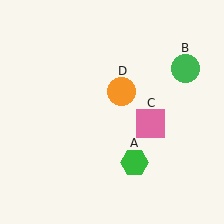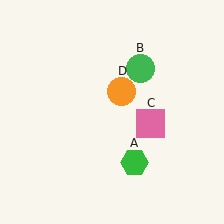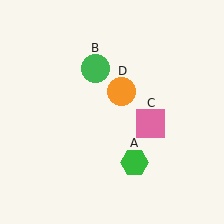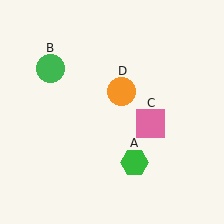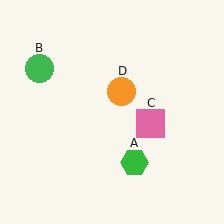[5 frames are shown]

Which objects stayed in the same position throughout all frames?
Green hexagon (object A) and pink square (object C) and orange circle (object D) remained stationary.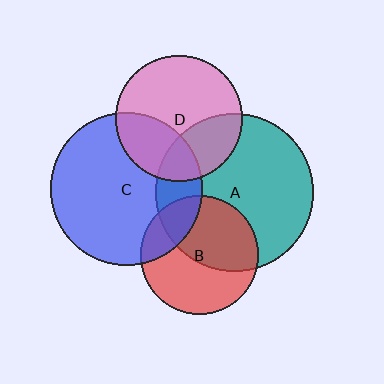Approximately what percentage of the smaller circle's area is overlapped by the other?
Approximately 30%.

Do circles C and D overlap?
Yes.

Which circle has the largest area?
Circle A (teal).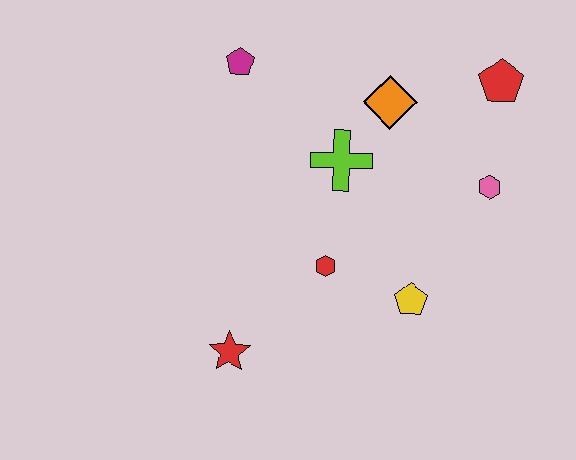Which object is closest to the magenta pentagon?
The lime cross is closest to the magenta pentagon.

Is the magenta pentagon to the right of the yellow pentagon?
No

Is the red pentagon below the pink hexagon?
No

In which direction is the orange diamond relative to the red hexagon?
The orange diamond is above the red hexagon.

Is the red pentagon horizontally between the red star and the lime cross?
No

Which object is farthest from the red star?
The red pentagon is farthest from the red star.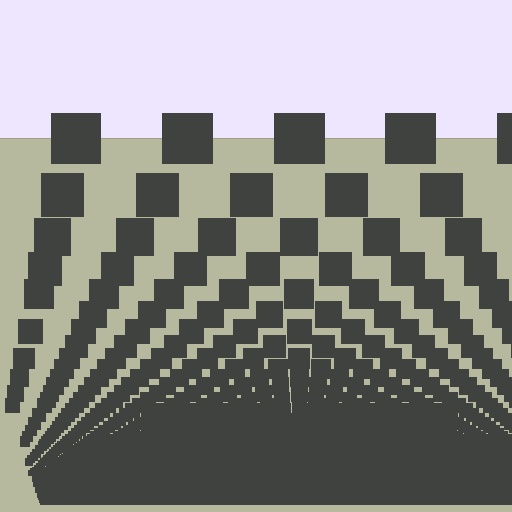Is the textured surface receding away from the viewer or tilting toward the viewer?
The surface appears to tilt toward the viewer. Texture elements get larger and sparser toward the top.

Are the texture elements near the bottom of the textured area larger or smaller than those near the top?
Smaller. The gradient is inverted — elements near the bottom are smaller and denser.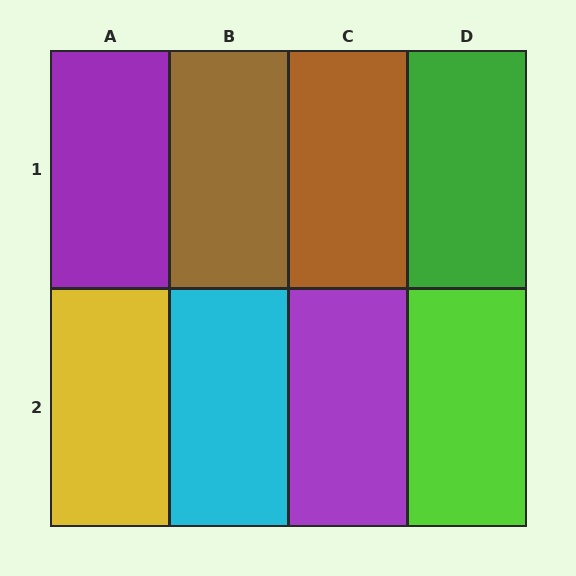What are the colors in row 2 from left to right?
Yellow, cyan, purple, lime.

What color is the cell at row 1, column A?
Purple.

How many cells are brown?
2 cells are brown.